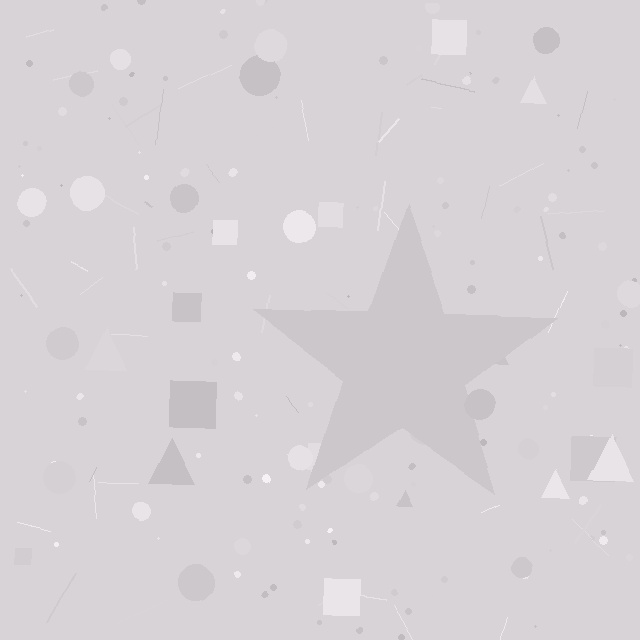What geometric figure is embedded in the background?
A star is embedded in the background.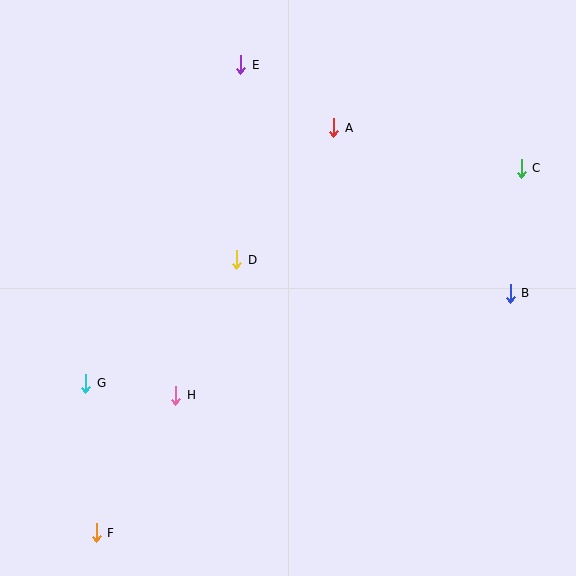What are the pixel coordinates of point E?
Point E is at (241, 65).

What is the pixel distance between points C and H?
The distance between C and H is 414 pixels.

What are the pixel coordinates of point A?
Point A is at (333, 128).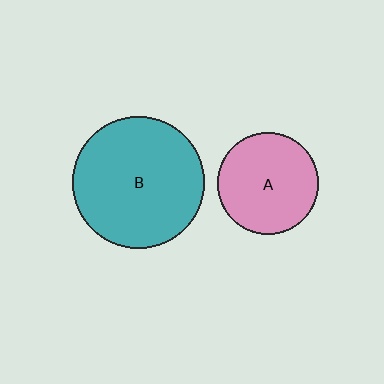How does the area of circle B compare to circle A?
Approximately 1.7 times.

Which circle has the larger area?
Circle B (teal).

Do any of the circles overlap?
No, none of the circles overlap.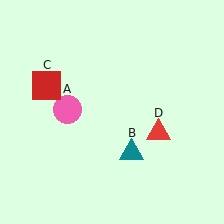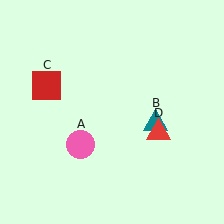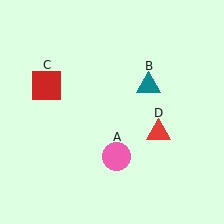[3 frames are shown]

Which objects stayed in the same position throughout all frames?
Red square (object C) and red triangle (object D) remained stationary.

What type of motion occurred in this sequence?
The pink circle (object A), teal triangle (object B) rotated counterclockwise around the center of the scene.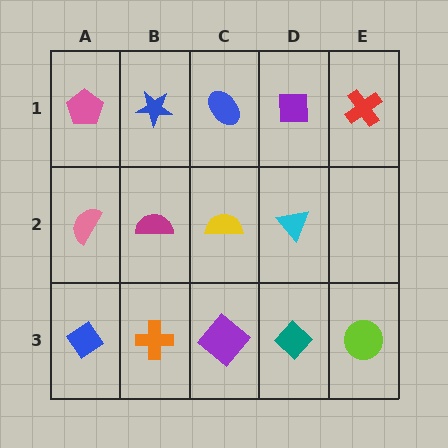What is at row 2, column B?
A magenta semicircle.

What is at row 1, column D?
A purple square.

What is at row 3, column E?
A lime circle.